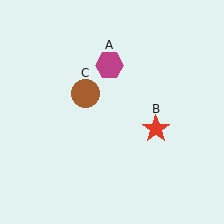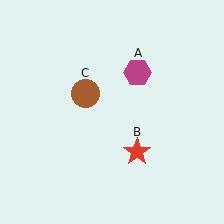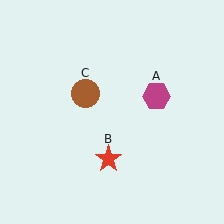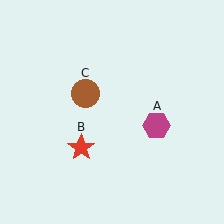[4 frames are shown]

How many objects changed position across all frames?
2 objects changed position: magenta hexagon (object A), red star (object B).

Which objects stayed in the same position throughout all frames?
Brown circle (object C) remained stationary.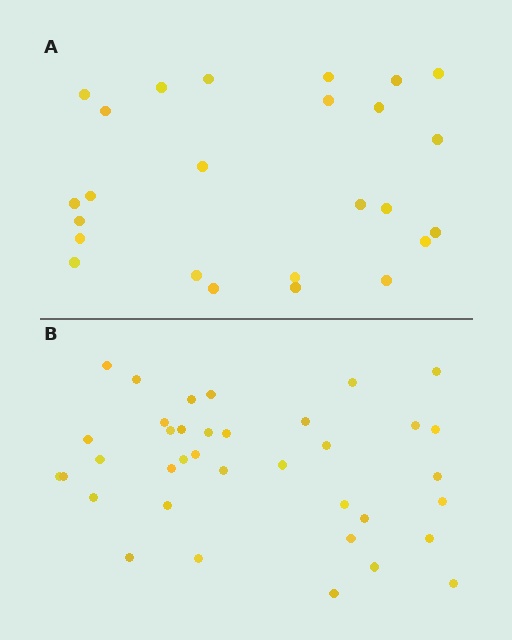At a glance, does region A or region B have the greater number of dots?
Region B (the bottom region) has more dots.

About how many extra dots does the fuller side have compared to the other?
Region B has roughly 12 or so more dots than region A.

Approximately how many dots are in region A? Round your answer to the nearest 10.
About 20 dots. (The exact count is 25, which rounds to 20.)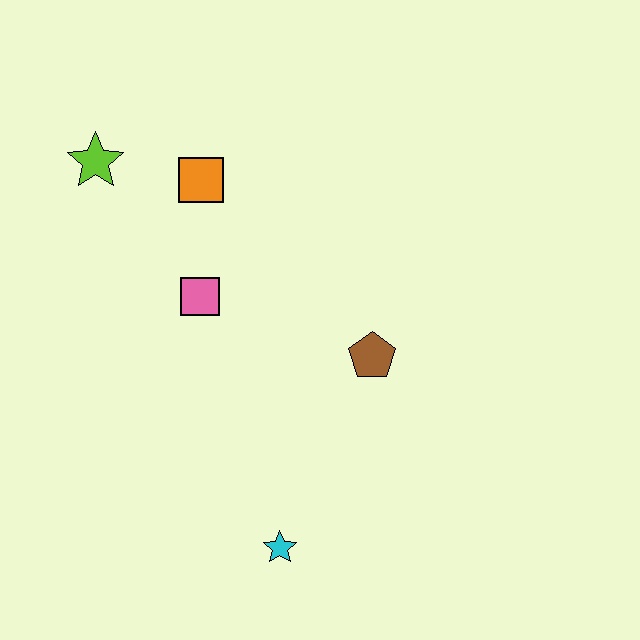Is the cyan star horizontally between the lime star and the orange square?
No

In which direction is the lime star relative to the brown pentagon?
The lime star is to the left of the brown pentagon.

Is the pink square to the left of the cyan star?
Yes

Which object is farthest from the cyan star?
The lime star is farthest from the cyan star.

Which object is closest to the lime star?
The orange square is closest to the lime star.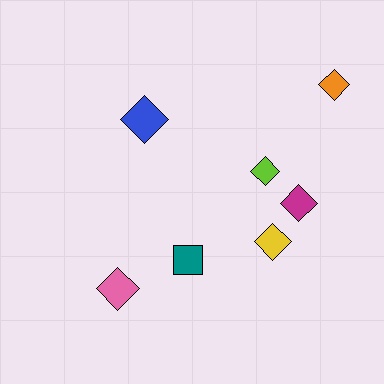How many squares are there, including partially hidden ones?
There is 1 square.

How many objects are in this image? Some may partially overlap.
There are 7 objects.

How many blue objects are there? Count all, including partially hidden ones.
There is 1 blue object.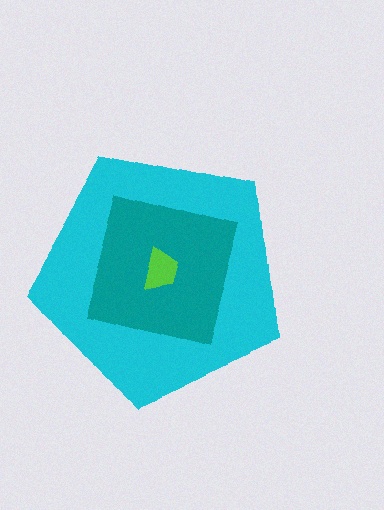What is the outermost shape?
The cyan pentagon.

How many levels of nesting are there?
3.